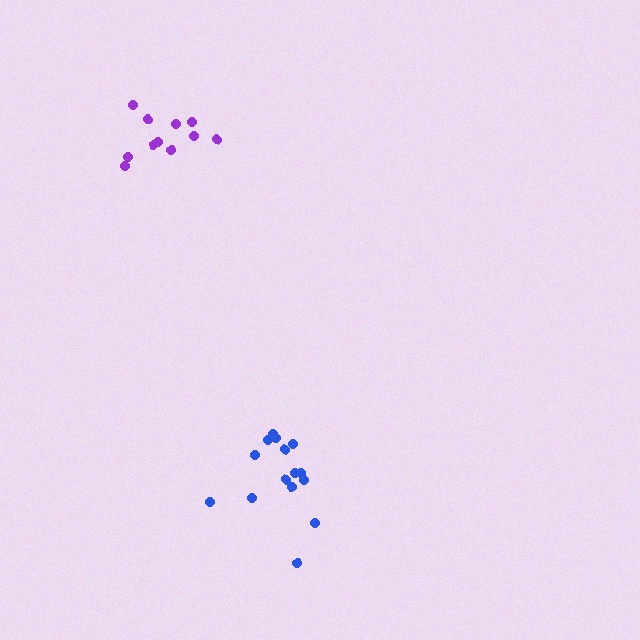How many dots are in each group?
Group 1: 11 dots, Group 2: 15 dots (26 total).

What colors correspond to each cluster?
The clusters are colored: purple, blue.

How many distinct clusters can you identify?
There are 2 distinct clusters.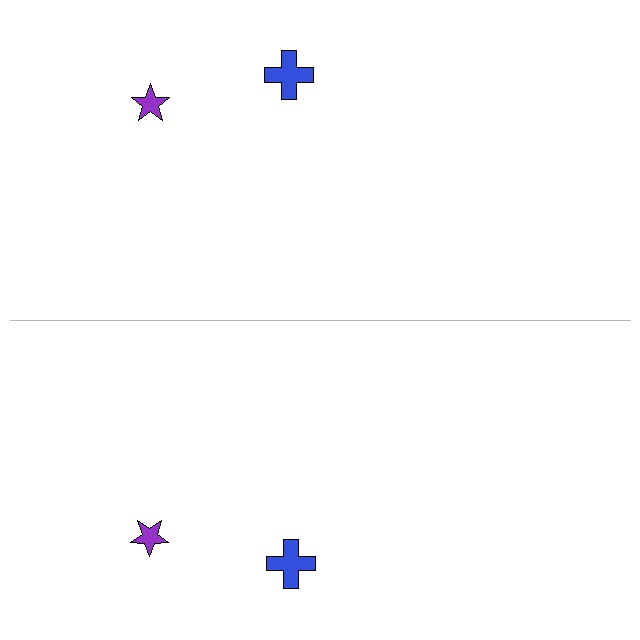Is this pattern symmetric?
Yes, this pattern has bilateral (reflection) symmetry.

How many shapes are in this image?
There are 4 shapes in this image.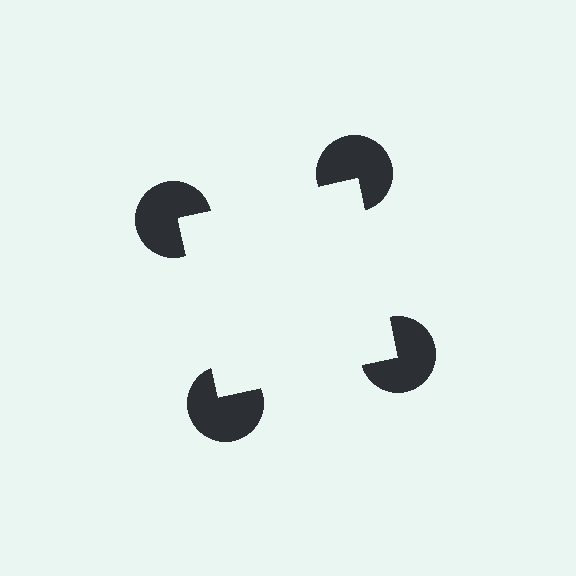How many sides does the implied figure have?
4 sides.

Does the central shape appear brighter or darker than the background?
It typically appears slightly brighter than the background, even though no actual brightness change is drawn.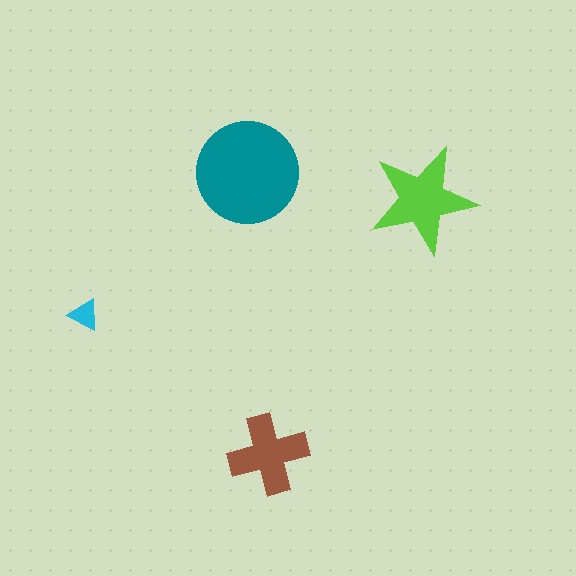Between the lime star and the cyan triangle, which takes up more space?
The lime star.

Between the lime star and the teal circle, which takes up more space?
The teal circle.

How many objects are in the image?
There are 4 objects in the image.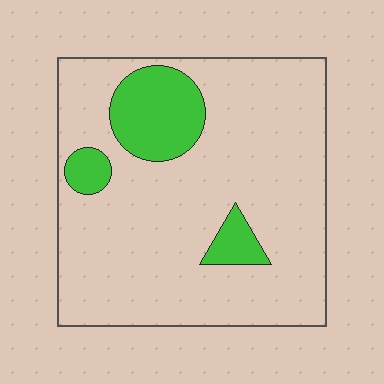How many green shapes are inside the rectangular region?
3.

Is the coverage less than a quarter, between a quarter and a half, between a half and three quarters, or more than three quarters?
Less than a quarter.